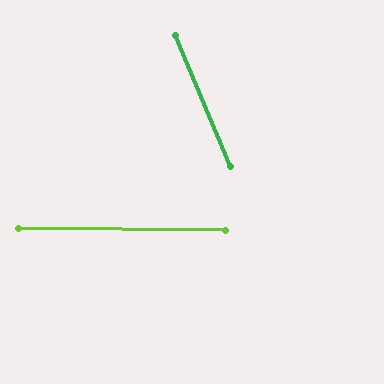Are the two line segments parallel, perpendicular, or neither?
Neither parallel nor perpendicular — they differ by about 67°.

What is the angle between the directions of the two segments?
Approximately 67 degrees.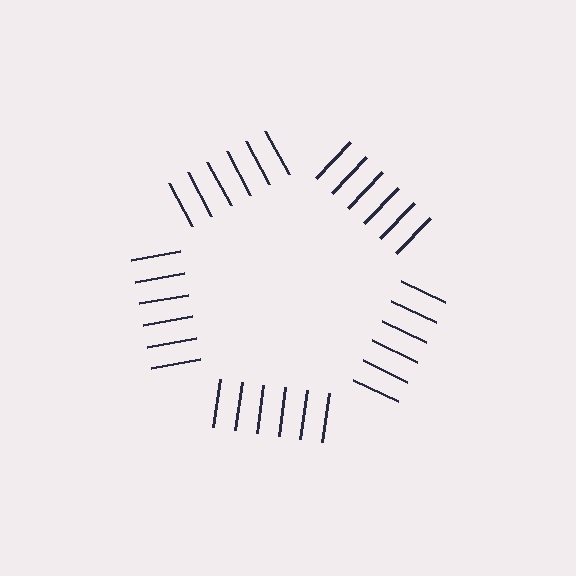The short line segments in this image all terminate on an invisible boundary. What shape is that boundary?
An illusory pentagon — the line segments terminate on its edges but no continuous stroke is drawn.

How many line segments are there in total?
30 — 6 along each of the 5 edges.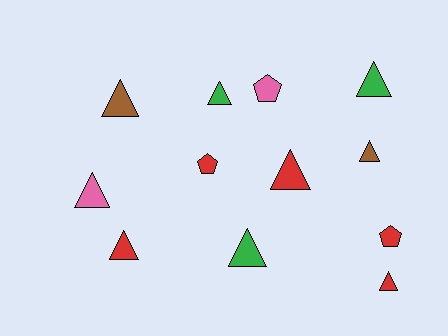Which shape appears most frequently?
Triangle, with 9 objects.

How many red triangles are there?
There are 3 red triangles.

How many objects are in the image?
There are 12 objects.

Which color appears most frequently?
Red, with 5 objects.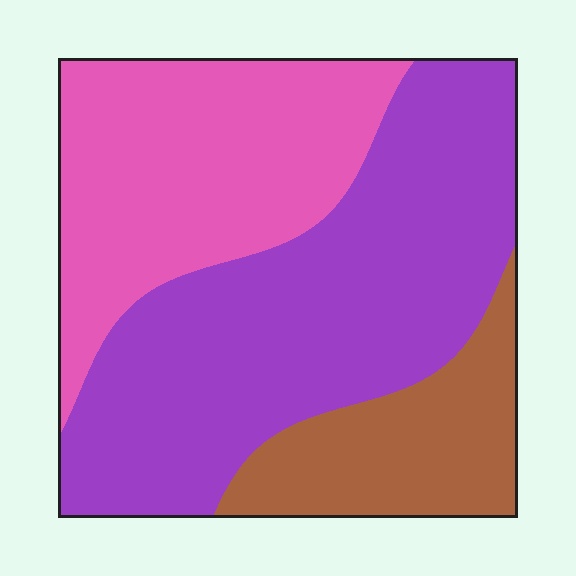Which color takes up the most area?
Purple, at roughly 50%.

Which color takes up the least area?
Brown, at roughly 20%.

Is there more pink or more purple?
Purple.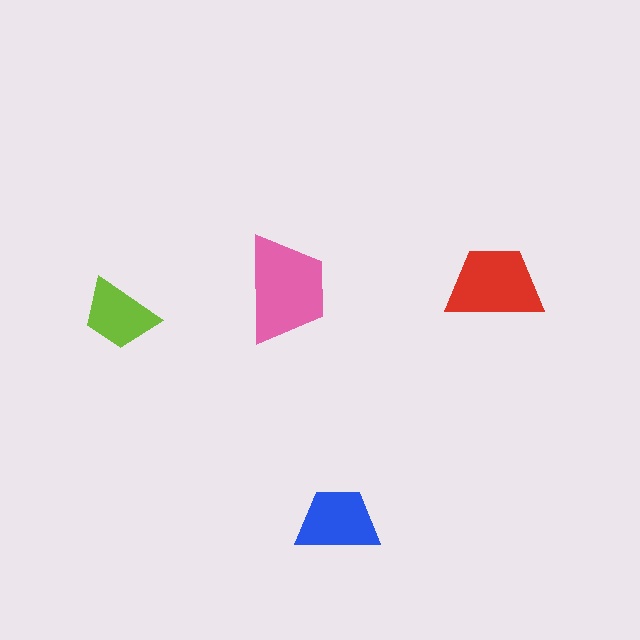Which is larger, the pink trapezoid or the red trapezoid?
The pink one.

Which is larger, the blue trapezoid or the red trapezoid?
The red one.